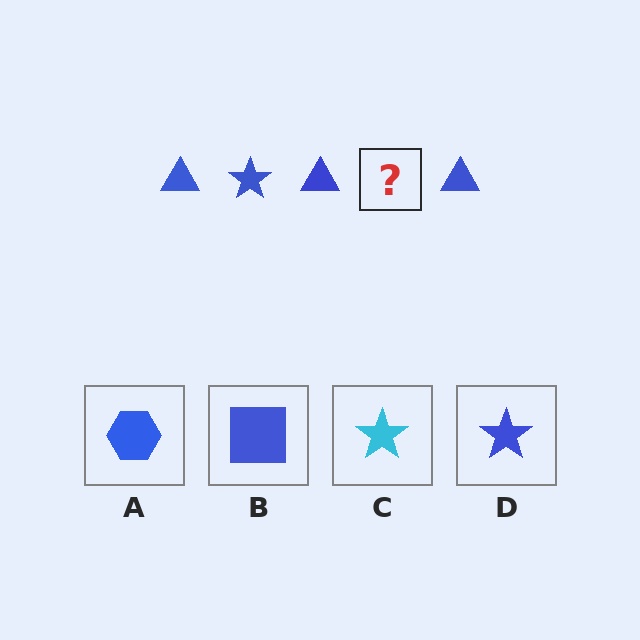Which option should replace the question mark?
Option D.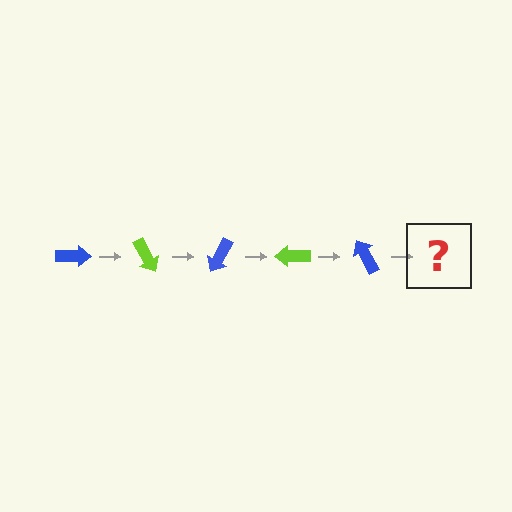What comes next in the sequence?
The next element should be a lime arrow, rotated 300 degrees from the start.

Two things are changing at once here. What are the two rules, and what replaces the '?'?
The two rules are that it rotates 60 degrees each step and the color cycles through blue and lime. The '?' should be a lime arrow, rotated 300 degrees from the start.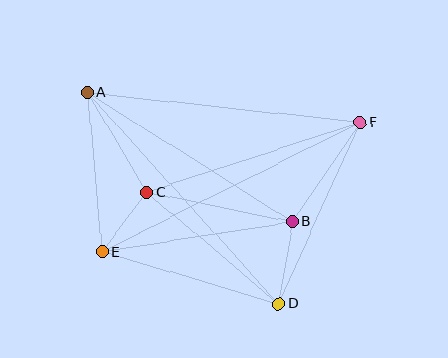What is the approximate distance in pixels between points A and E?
The distance between A and E is approximately 160 pixels.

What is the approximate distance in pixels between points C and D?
The distance between C and D is approximately 173 pixels.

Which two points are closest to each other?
Points C and E are closest to each other.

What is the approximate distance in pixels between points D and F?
The distance between D and F is approximately 199 pixels.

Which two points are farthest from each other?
Points E and F are farthest from each other.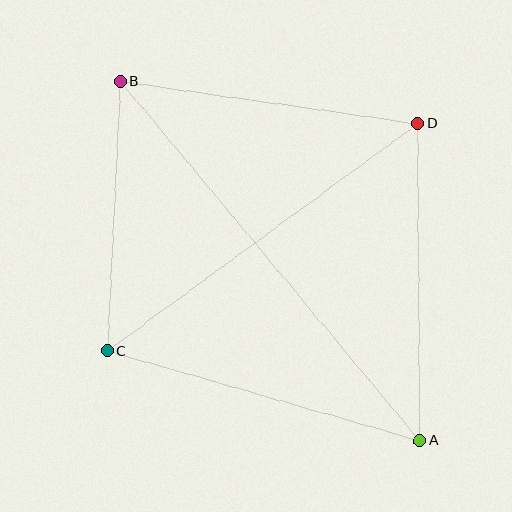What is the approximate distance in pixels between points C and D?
The distance between C and D is approximately 385 pixels.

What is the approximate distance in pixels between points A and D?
The distance between A and D is approximately 317 pixels.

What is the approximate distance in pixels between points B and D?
The distance between B and D is approximately 301 pixels.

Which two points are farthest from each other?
Points A and B are farthest from each other.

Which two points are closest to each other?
Points B and C are closest to each other.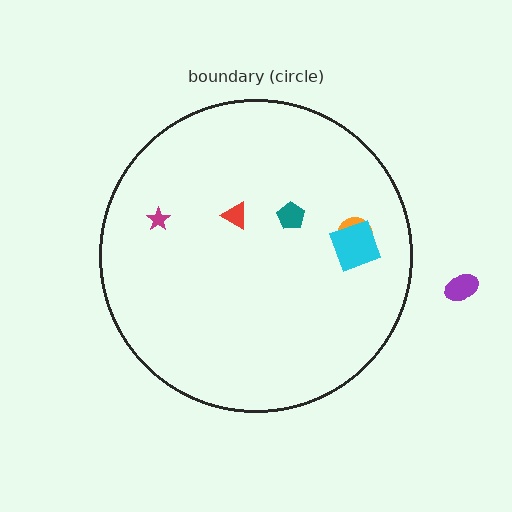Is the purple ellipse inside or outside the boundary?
Outside.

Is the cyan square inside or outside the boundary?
Inside.